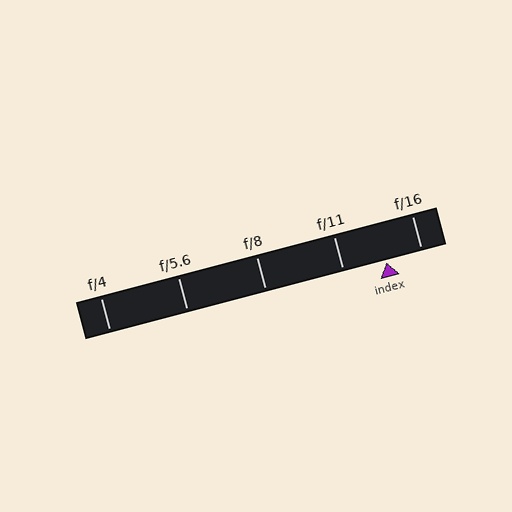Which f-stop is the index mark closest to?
The index mark is closest to f/16.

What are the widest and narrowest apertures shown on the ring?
The widest aperture shown is f/4 and the narrowest is f/16.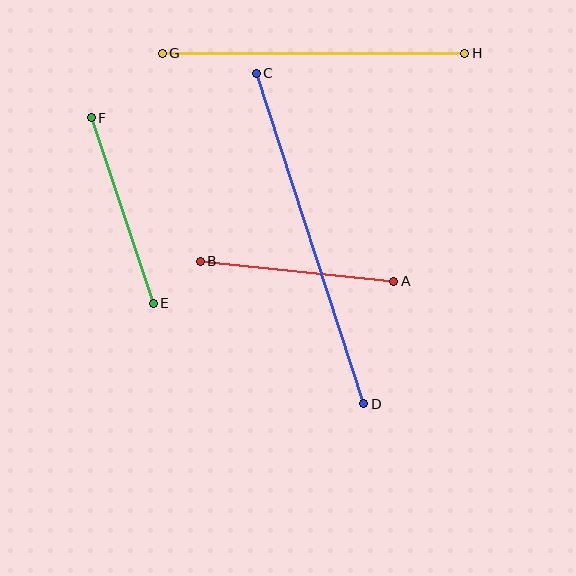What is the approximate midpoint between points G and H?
The midpoint is at approximately (313, 53) pixels.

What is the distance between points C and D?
The distance is approximately 347 pixels.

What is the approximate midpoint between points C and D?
The midpoint is at approximately (310, 238) pixels.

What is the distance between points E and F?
The distance is approximately 196 pixels.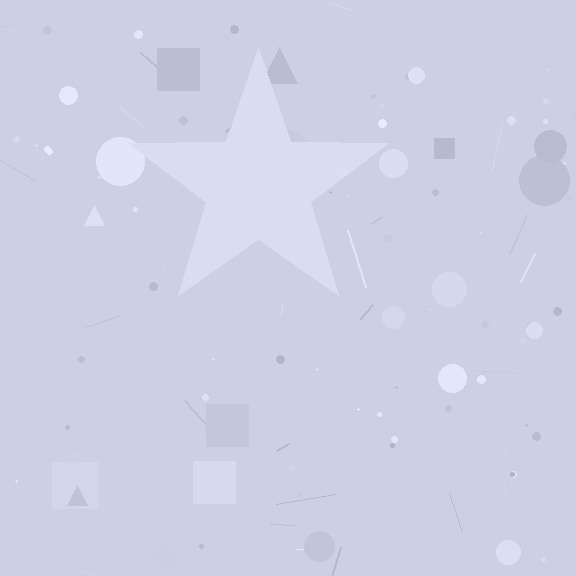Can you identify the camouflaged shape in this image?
The camouflaged shape is a star.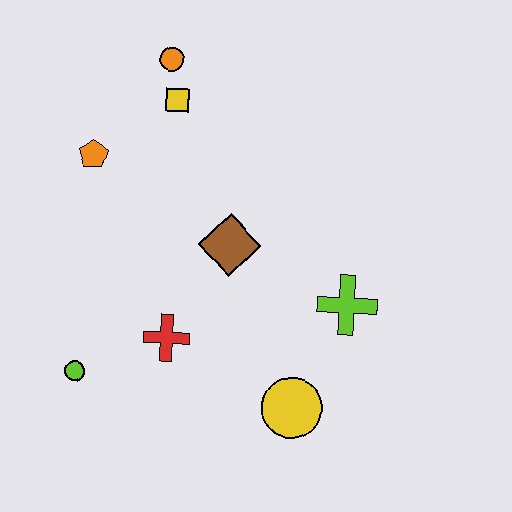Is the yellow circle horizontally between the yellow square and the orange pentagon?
No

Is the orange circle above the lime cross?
Yes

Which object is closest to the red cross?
The lime circle is closest to the red cross.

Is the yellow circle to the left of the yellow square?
No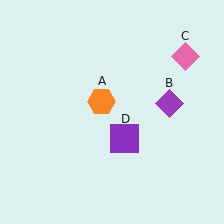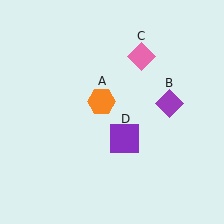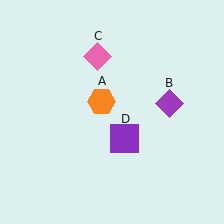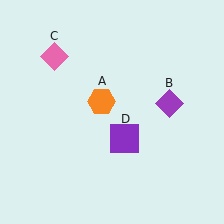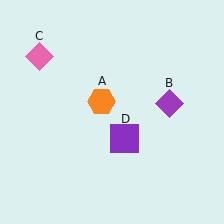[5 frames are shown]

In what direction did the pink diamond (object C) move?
The pink diamond (object C) moved left.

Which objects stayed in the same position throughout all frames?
Orange hexagon (object A) and purple diamond (object B) and purple square (object D) remained stationary.